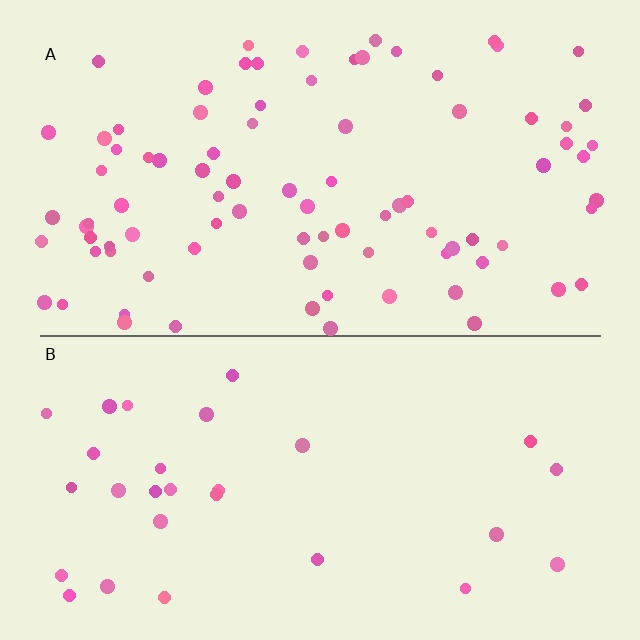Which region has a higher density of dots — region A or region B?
A (the top).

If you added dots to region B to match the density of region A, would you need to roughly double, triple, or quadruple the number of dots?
Approximately triple.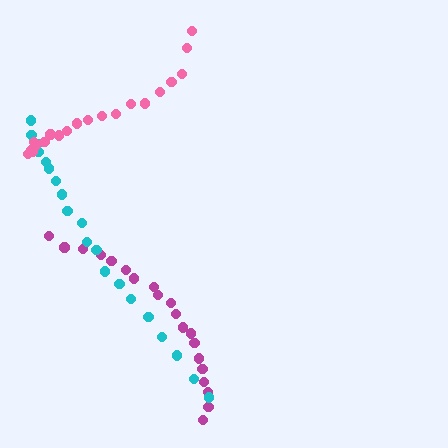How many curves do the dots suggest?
There are 3 distinct paths.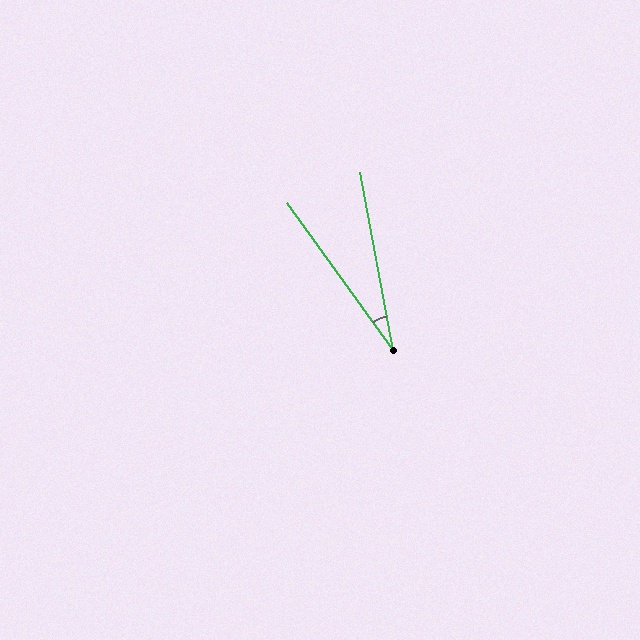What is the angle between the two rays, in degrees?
Approximately 25 degrees.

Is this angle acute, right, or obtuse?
It is acute.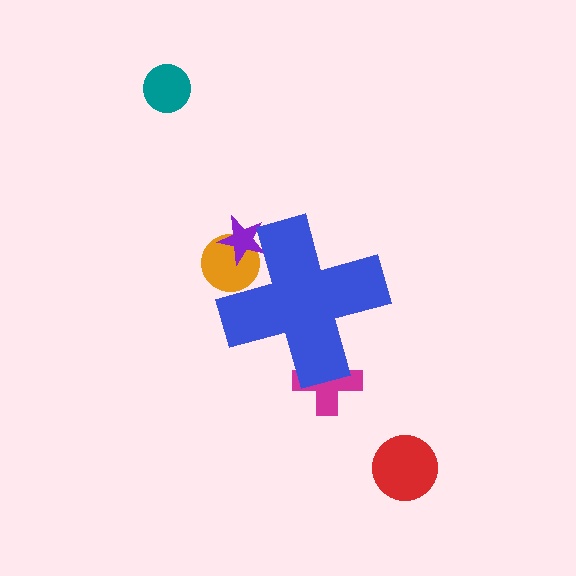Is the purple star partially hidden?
Yes, the purple star is partially hidden behind the blue cross.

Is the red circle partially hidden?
No, the red circle is fully visible.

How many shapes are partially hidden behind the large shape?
3 shapes are partially hidden.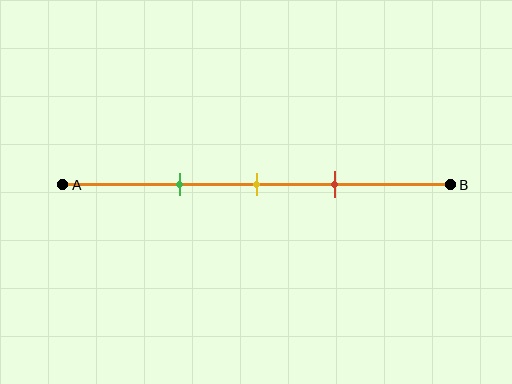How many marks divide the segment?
There are 3 marks dividing the segment.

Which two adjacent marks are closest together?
The yellow and red marks are the closest adjacent pair.